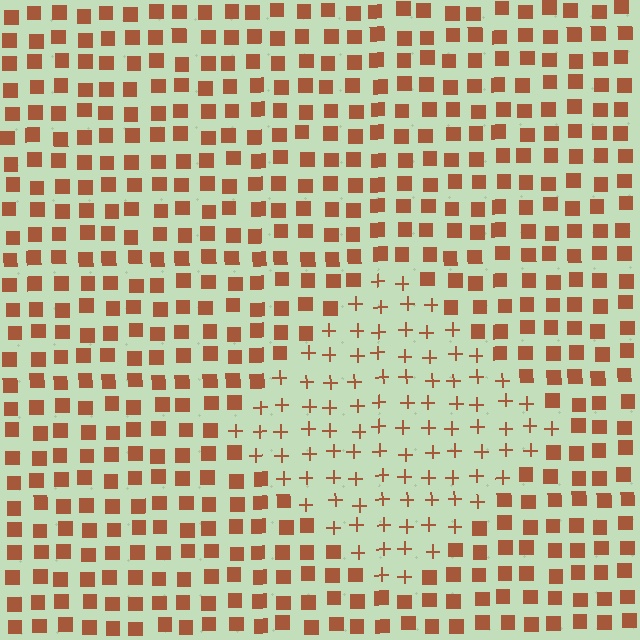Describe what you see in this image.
The image is filled with small brown elements arranged in a uniform grid. A diamond-shaped region contains plus signs, while the surrounding area contains squares. The boundary is defined purely by the change in element shape.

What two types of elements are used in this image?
The image uses plus signs inside the diamond region and squares outside it.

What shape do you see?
I see a diamond.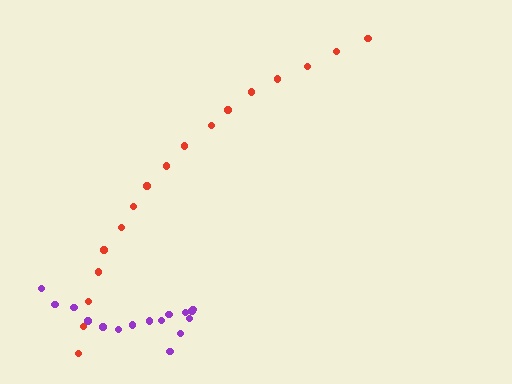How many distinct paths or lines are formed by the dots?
There are 2 distinct paths.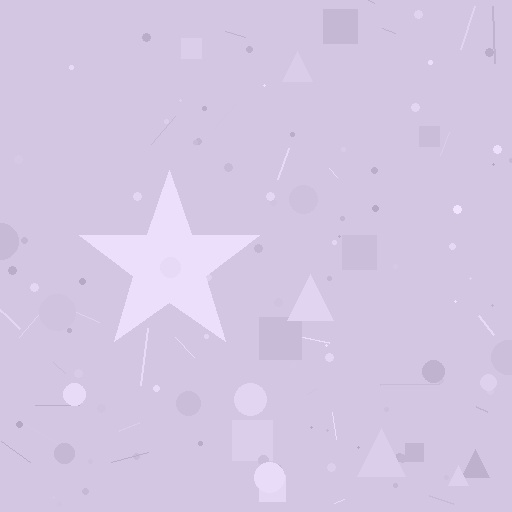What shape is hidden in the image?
A star is hidden in the image.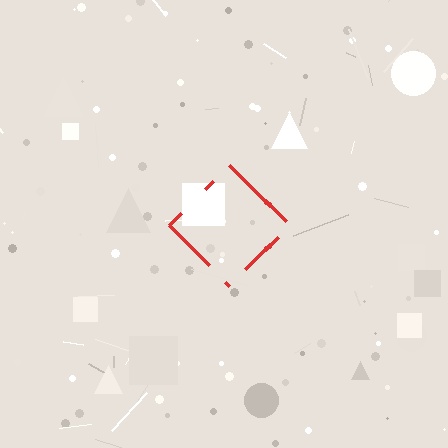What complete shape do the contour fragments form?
The contour fragments form a diamond.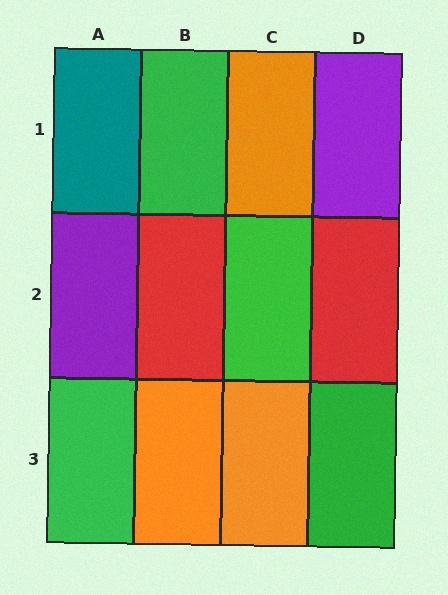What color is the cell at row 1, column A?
Teal.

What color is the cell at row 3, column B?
Orange.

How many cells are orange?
3 cells are orange.